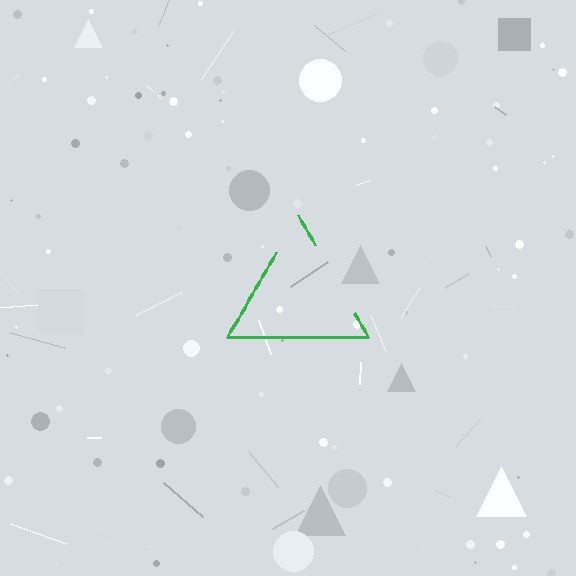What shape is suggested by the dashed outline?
The dashed outline suggests a triangle.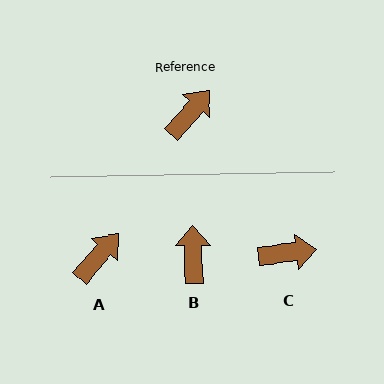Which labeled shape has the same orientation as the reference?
A.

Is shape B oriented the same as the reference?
No, it is off by about 43 degrees.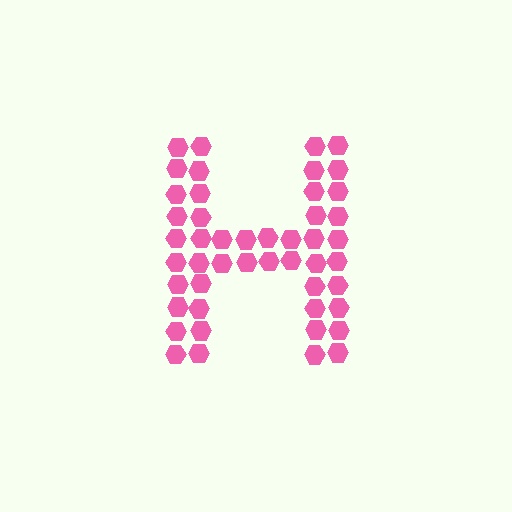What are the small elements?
The small elements are hexagons.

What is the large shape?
The large shape is the letter H.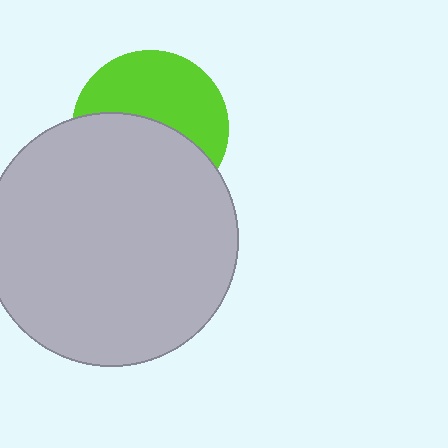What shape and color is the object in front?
The object in front is a light gray circle.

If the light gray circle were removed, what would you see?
You would see the complete lime circle.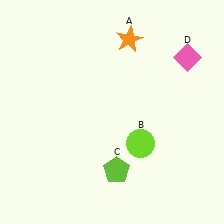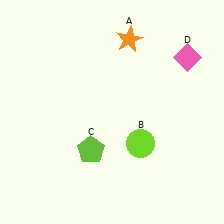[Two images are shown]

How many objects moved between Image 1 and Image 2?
1 object moved between the two images.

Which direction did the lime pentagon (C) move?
The lime pentagon (C) moved left.